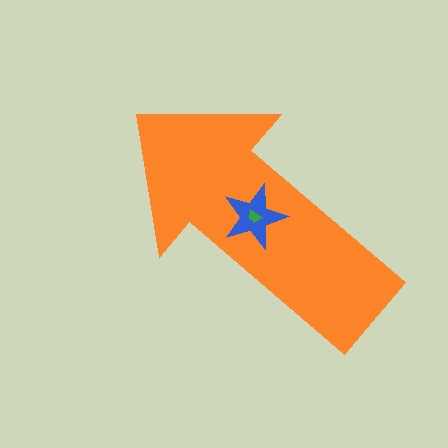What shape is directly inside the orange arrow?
The blue star.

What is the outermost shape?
The orange arrow.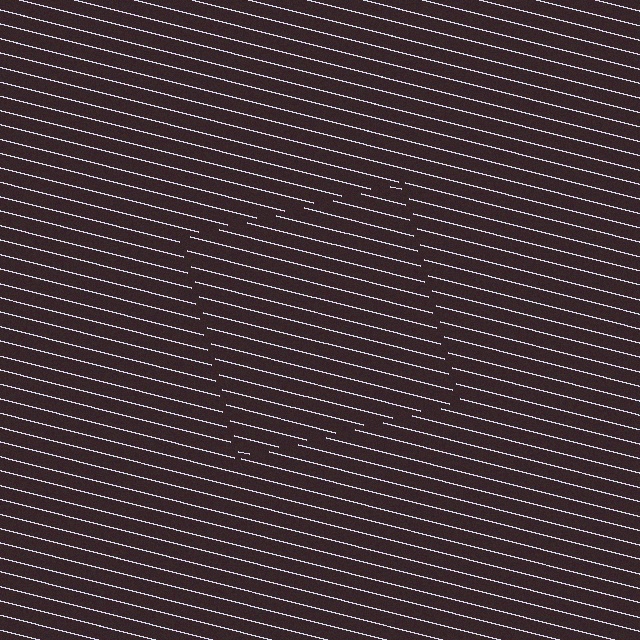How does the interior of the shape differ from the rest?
The interior of the shape contains the same grating, shifted by half a period — the contour is defined by the phase discontinuity where line-ends from the inner and outer gratings abut.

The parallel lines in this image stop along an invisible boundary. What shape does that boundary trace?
An illusory square. The interior of the shape contains the same grating, shifted by half a period — the contour is defined by the phase discontinuity where line-ends from the inner and outer gratings abut.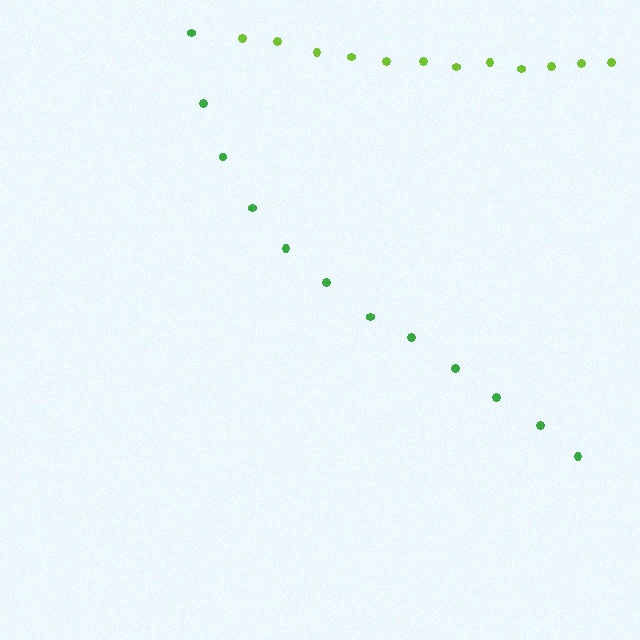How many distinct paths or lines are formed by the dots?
There are 2 distinct paths.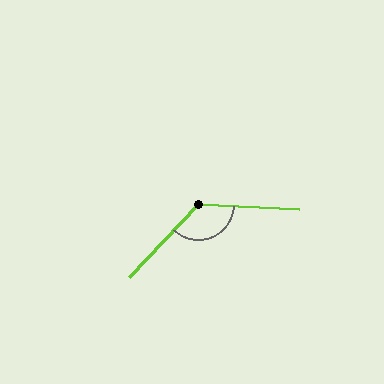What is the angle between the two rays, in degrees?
Approximately 130 degrees.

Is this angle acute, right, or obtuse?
It is obtuse.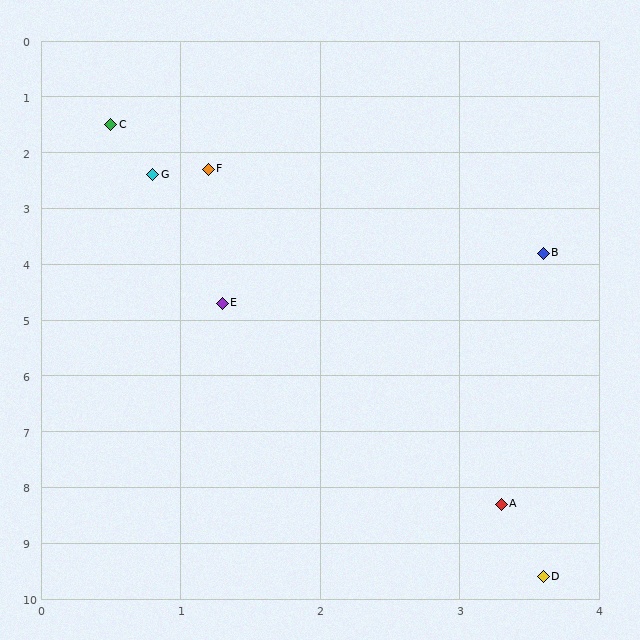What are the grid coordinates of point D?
Point D is at approximately (3.6, 9.6).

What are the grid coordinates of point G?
Point G is at approximately (0.8, 2.4).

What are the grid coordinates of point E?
Point E is at approximately (1.3, 4.7).